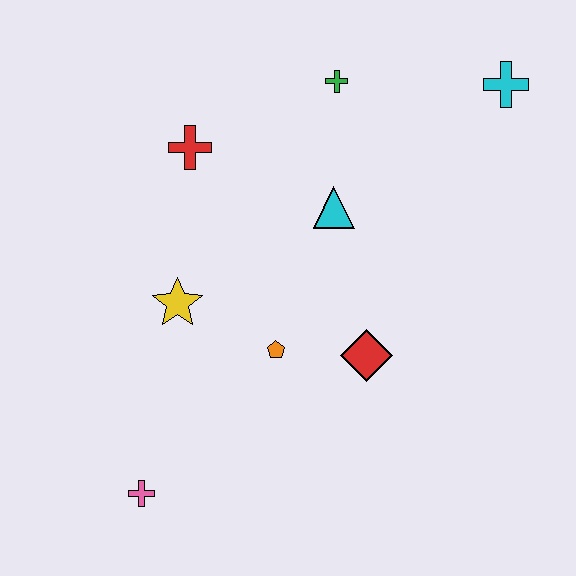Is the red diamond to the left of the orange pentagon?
No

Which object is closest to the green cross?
The cyan triangle is closest to the green cross.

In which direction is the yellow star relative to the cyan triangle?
The yellow star is to the left of the cyan triangle.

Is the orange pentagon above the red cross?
No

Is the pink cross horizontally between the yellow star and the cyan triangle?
No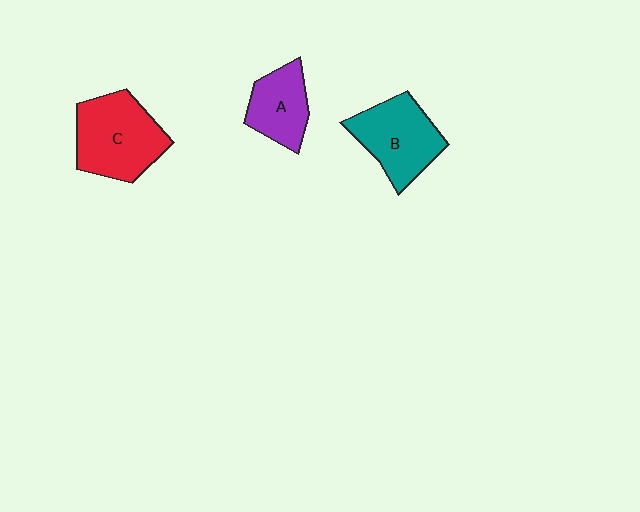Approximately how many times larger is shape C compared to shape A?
Approximately 1.6 times.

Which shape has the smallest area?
Shape A (purple).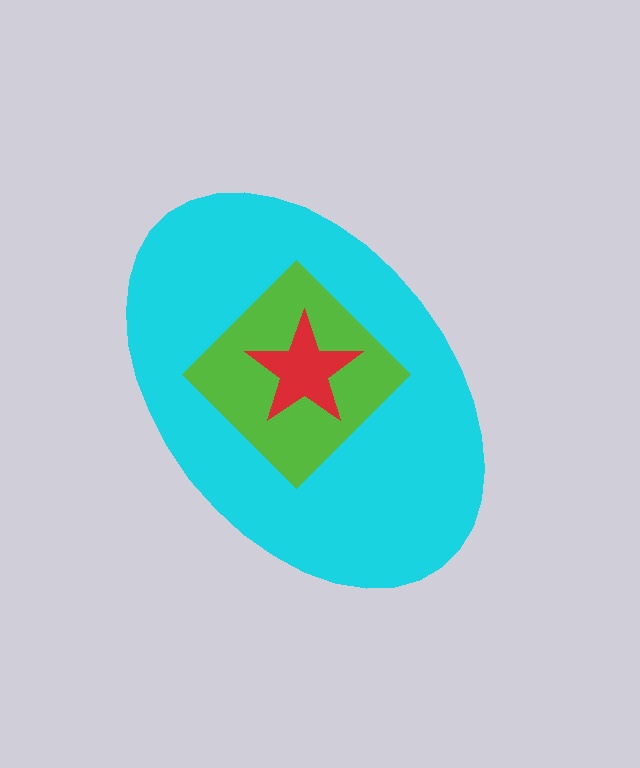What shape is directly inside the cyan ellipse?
The lime diamond.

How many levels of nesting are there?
3.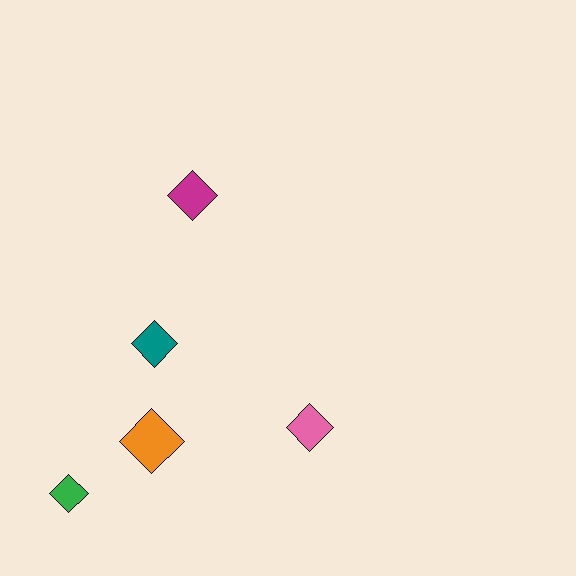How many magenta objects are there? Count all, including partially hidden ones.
There is 1 magenta object.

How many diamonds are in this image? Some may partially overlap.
There are 5 diamonds.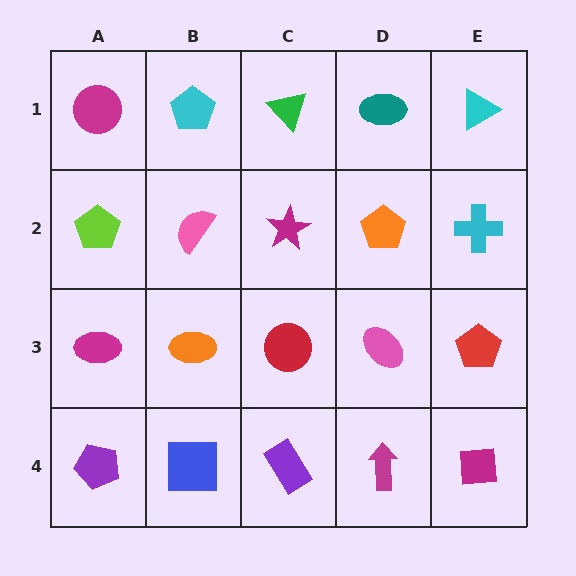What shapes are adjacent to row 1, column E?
A cyan cross (row 2, column E), a teal ellipse (row 1, column D).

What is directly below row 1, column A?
A lime pentagon.